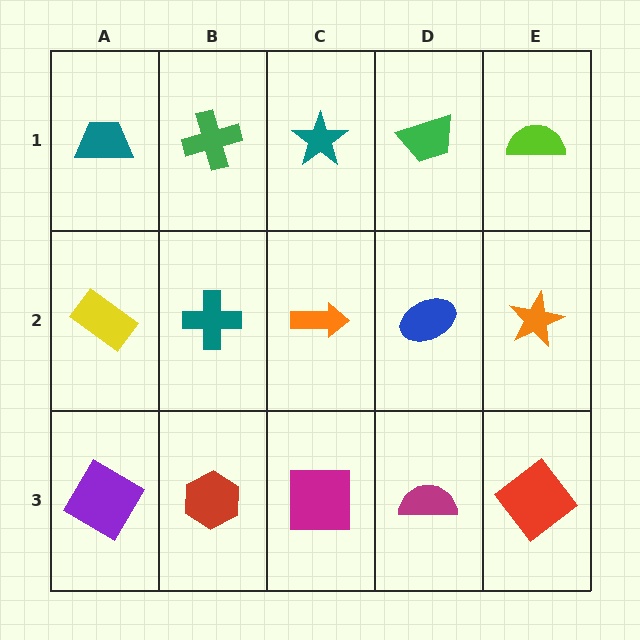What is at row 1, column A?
A teal trapezoid.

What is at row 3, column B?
A red hexagon.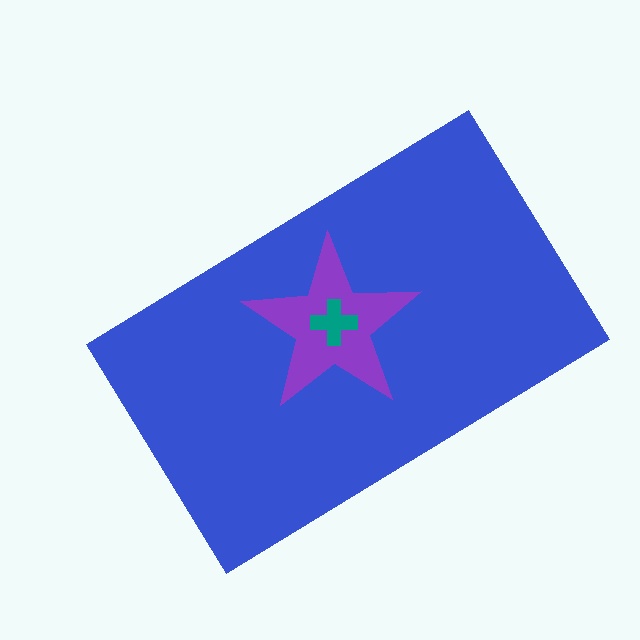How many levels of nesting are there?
3.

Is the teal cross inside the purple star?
Yes.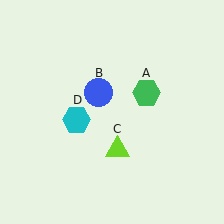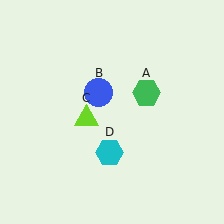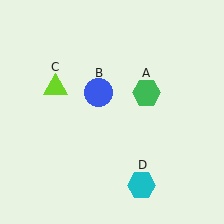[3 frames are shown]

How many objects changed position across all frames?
2 objects changed position: lime triangle (object C), cyan hexagon (object D).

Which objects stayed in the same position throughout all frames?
Green hexagon (object A) and blue circle (object B) remained stationary.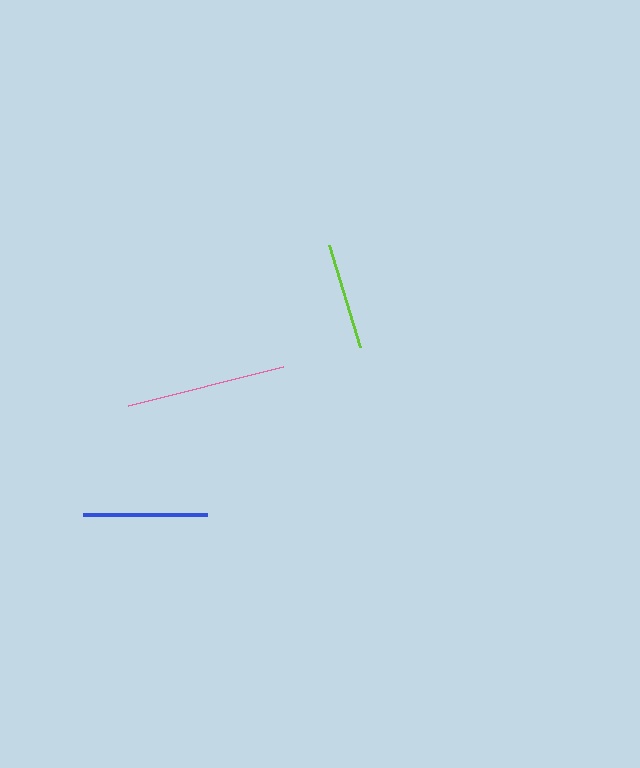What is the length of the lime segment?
The lime segment is approximately 107 pixels long.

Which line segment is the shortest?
The lime line is the shortest at approximately 107 pixels.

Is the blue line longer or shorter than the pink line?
The pink line is longer than the blue line.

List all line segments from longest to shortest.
From longest to shortest: pink, blue, lime.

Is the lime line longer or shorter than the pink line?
The pink line is longer than the lime line.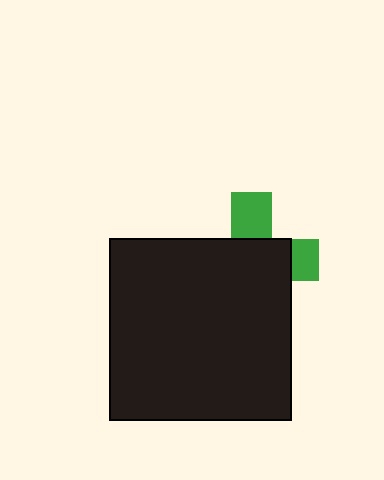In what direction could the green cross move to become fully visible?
The green cross could move up. That would shift it out from behind the black square entirely.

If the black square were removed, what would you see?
You would see the complete green cross.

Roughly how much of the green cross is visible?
A small part of it is visible (roughly 32%).